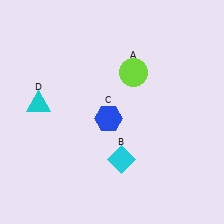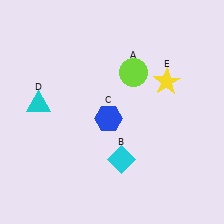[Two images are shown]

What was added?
A yellow star (E) was added in Image 2.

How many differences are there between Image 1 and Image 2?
There is 1 difference between the two images.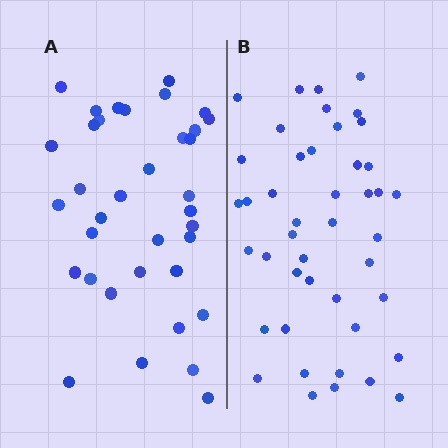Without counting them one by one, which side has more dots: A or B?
Region B (the right region) has more dots.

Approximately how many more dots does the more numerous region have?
Region B has roughly 8 or so more dots than region A.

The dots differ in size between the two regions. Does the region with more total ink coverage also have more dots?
No. Region A has more total ink coverage because its dots are larger, but region B actually contains more individual dots. Total area can be misleading — the number of items is what matters here.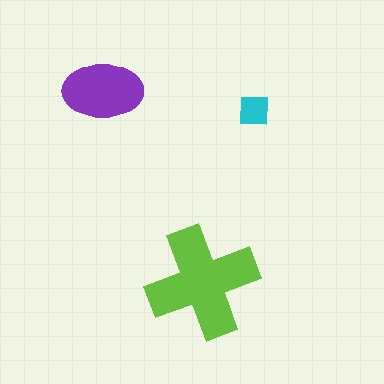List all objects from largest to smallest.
The lime cross, the purple ellipse, the cyan square.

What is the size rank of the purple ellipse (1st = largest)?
2nd.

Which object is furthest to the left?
The purple ellipse is leftmost.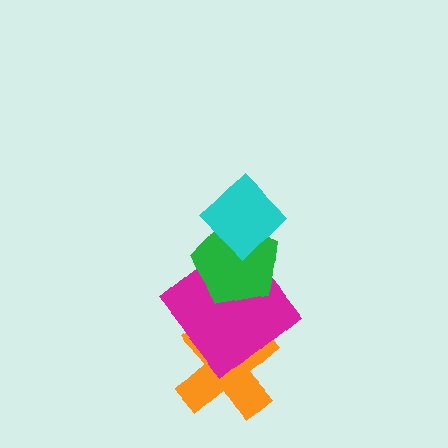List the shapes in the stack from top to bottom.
From top to bottom: the cyan diamond, the green pentagon, the magenta diamond, the orange cross.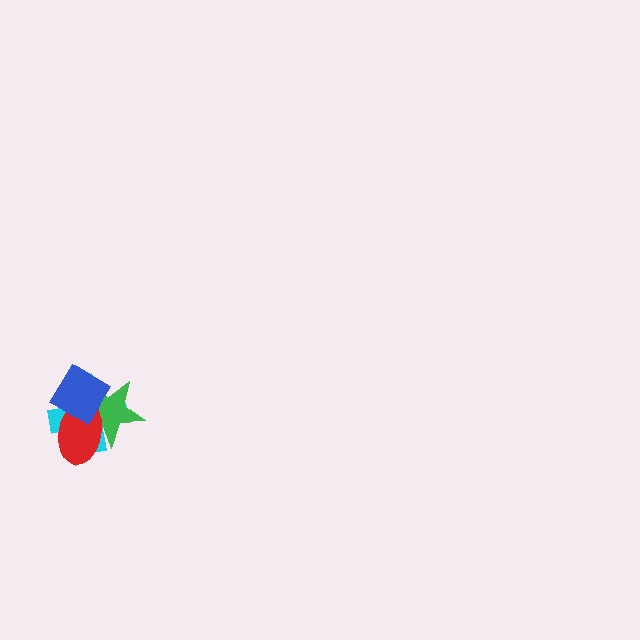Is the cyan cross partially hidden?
Yes, it is partially covered by another shape.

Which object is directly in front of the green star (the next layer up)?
The red ellipse is directly in front of the green star.